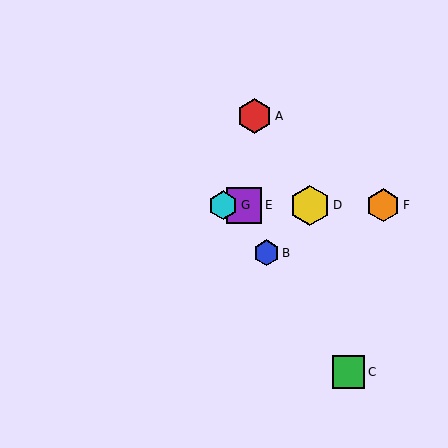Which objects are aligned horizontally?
Objects D, E, F, G are aligned horizontally.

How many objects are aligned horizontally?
4 objects (D, E, F, G) are aligned horizontally.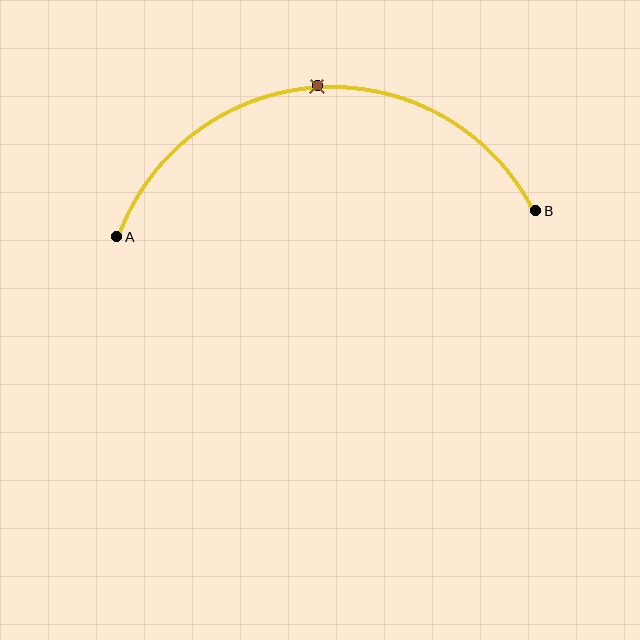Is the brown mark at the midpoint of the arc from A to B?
Yes. The brown mark lies on the arc at equal arc-length from both A and B — it is the arc midpoint.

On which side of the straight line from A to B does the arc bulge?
The arc bulges above the straight line connecting A and B.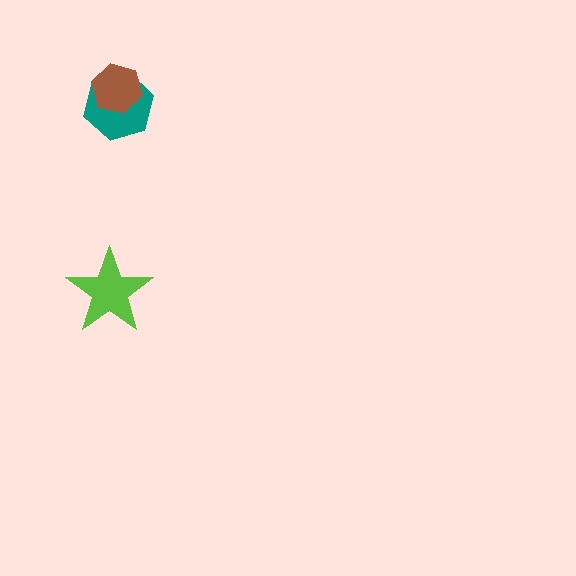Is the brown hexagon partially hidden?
No, no other shape covers it.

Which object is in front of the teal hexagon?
The brown hexagon is in front of the teal hexagon.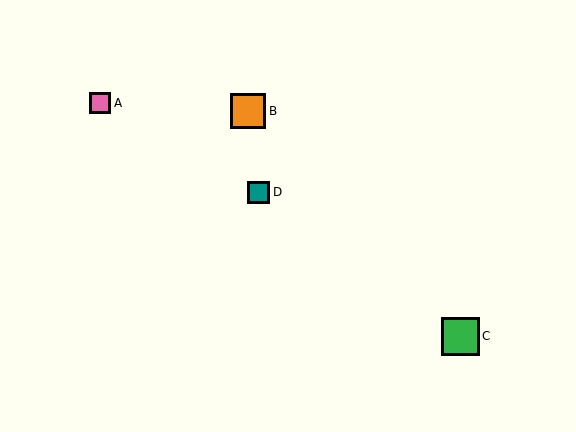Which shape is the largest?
The green square (labeled C) is the largest.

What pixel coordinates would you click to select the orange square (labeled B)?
Click at (248, 111) to select the orange square B.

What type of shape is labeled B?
Shape B is an orange square.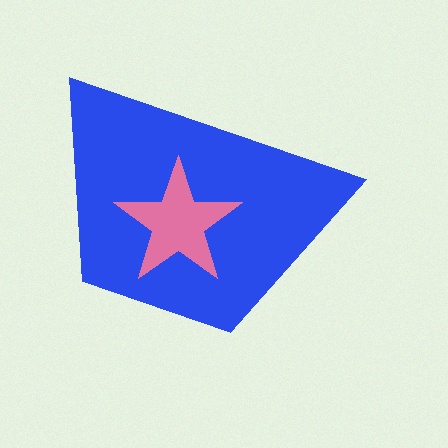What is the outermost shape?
The blue trapezoid.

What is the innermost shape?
The pink star.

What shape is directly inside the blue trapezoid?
The pink star.